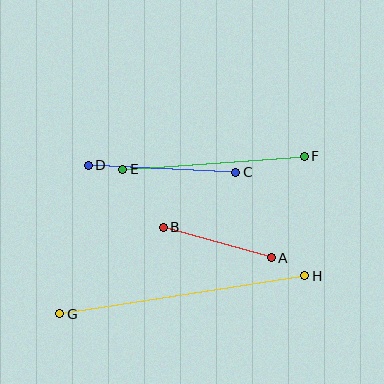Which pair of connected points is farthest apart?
Points G and H are farthest apart.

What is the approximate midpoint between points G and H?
The midpoint is at approximately (182, 295) pixels.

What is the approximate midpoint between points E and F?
The midpoint is at approximately (213, 163) pixels.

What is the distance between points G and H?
The distance is approximately 248 pixels.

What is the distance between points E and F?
The distance is approximately 182 pixels.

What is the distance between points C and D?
The distance is approximately 148 pixels.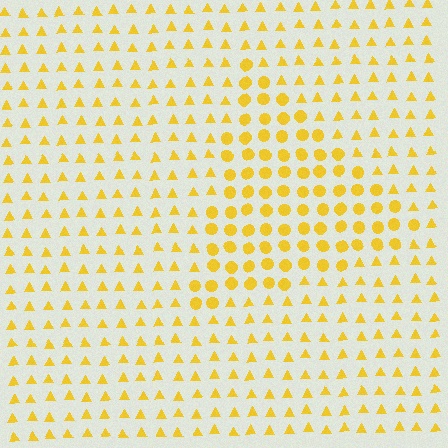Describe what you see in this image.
The image is filled with small yellow elements arranged in a uniform grid. A triangle-shaped region contains circles, while the surrounding area contains triangles. The boundary is defined purely by the change in element shape.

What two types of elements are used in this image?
The image uses circles inside the triangle region and triangles outside it.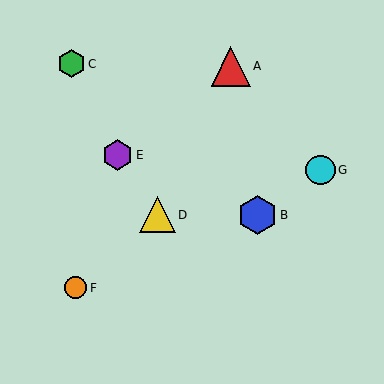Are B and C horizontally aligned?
No, B is at y≈215 and C is at y≈64.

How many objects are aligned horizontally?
2 objects (B, D) are aligned horizontally.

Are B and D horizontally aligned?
Yes, both are at y≈215.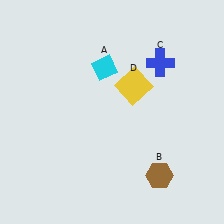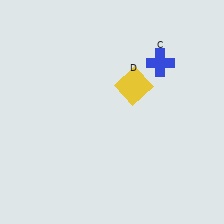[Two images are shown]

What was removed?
The cyan diamond (A), the brown hexagon (B) were removed in Image 2.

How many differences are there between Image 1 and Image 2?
There are 2 differences between the two images.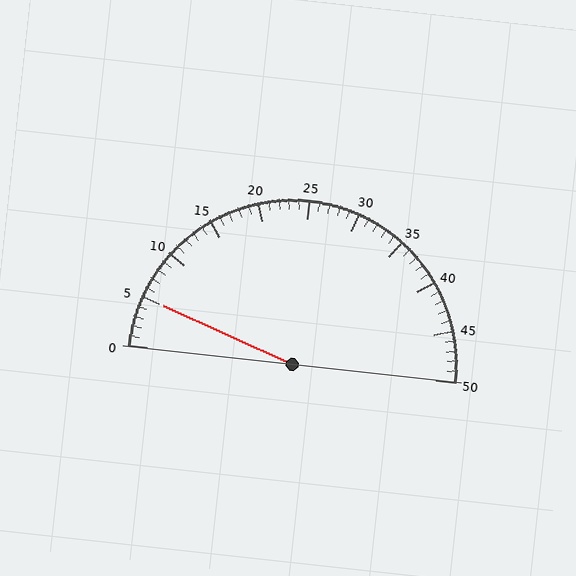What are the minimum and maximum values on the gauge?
The gauge ranges from 0 to 50.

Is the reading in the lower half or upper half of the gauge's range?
The reading is in the lower half of the range (0 to 50).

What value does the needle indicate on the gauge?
The needle indicates approximately 5.